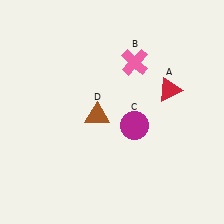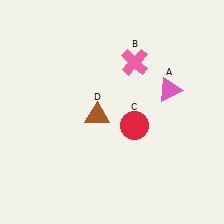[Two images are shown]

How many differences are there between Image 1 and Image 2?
There are 2 differences between the two images.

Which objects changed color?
A changed from red to pink. C changed from magenta to red.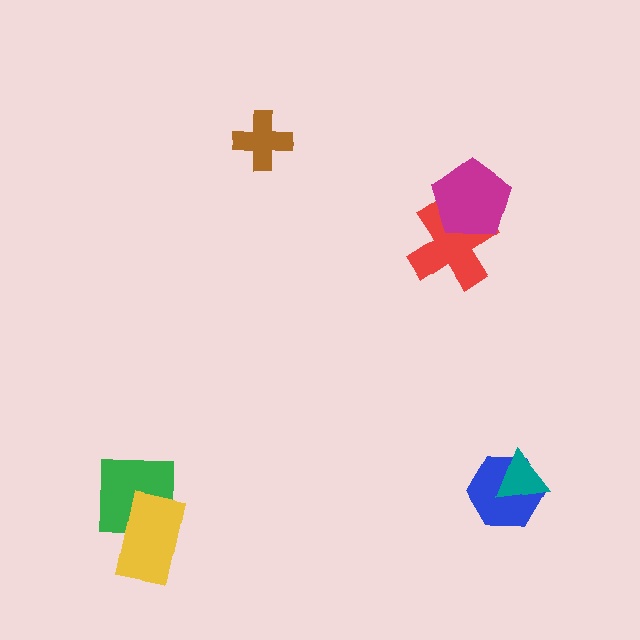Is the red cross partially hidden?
Yes, it is partially covered by another shape.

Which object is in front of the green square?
The yellow rectangle is in front of the green square.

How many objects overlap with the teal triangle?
1 object overlaps with the teal triangle.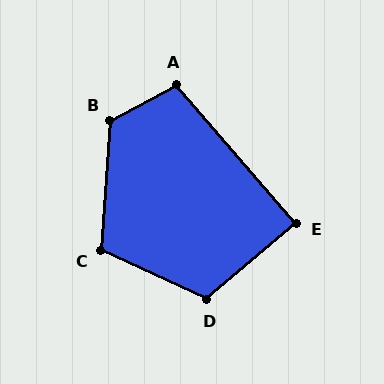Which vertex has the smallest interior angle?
E, at approximately 90 degrees.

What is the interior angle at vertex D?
Approximately 115 degrees (obtuse).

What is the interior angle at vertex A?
Approximately 102 degrees (obtuse).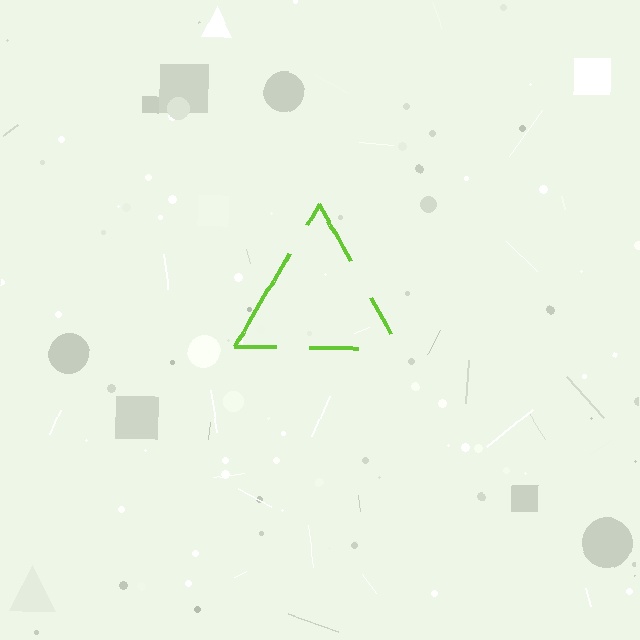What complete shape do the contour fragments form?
The contour fragments form a triangle.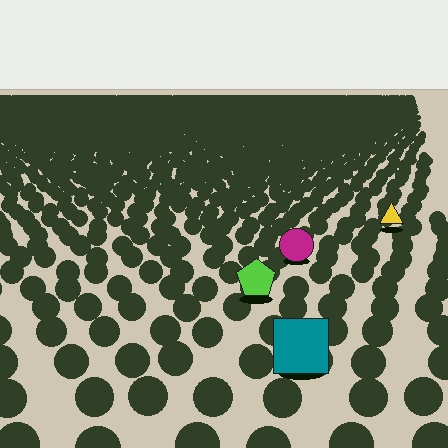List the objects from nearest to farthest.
From nearest to farthest: the teal square, the lime pentagon, the magenta circle, the yellow triangle.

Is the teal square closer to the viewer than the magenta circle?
Yes. The teal square is closer — you can tell from the texture gradient: the ground texture is coarser near it.